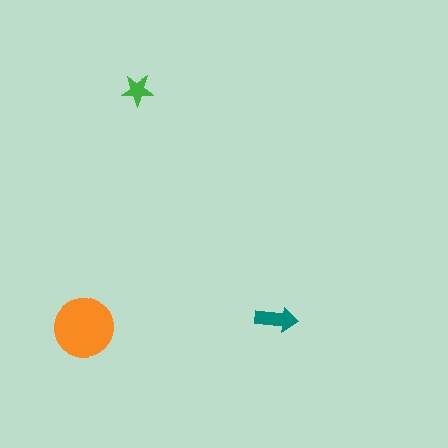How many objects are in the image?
There are 3 objects in the image.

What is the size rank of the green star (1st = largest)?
3rd.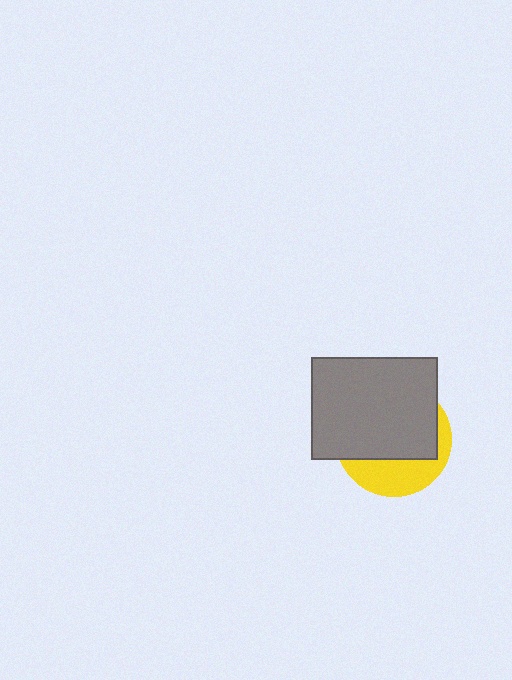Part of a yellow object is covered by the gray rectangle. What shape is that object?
It is a circle.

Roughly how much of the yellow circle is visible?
A small part of it is visible (roughly 34%).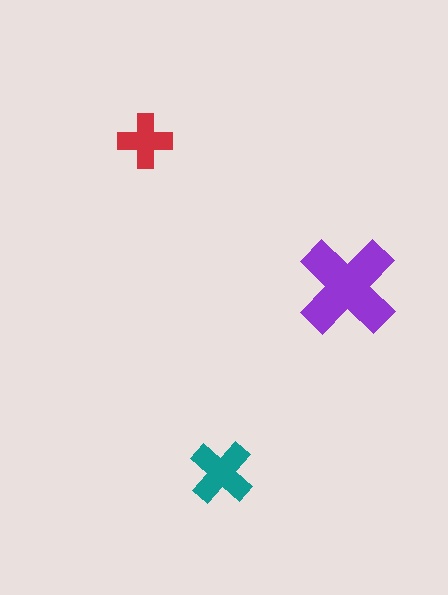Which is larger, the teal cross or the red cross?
The teal one.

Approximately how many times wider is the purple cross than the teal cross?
About 1.5 times wider.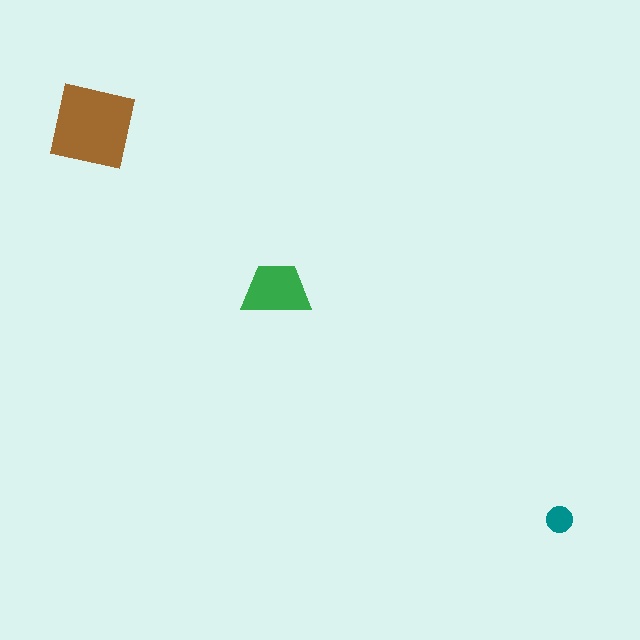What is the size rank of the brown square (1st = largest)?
1st.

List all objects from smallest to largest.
The teal circle, the green trapezoid, the brown square.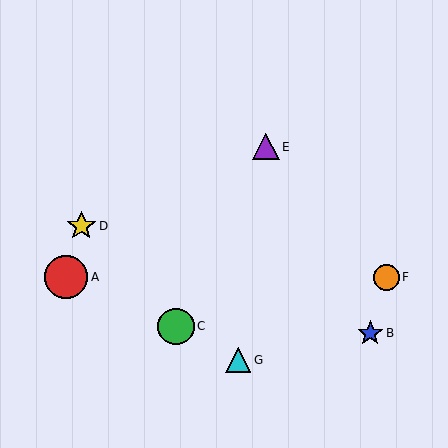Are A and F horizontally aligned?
Yes, both are at y≈277.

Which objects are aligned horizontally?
Objects A, F are aligned horizontally.